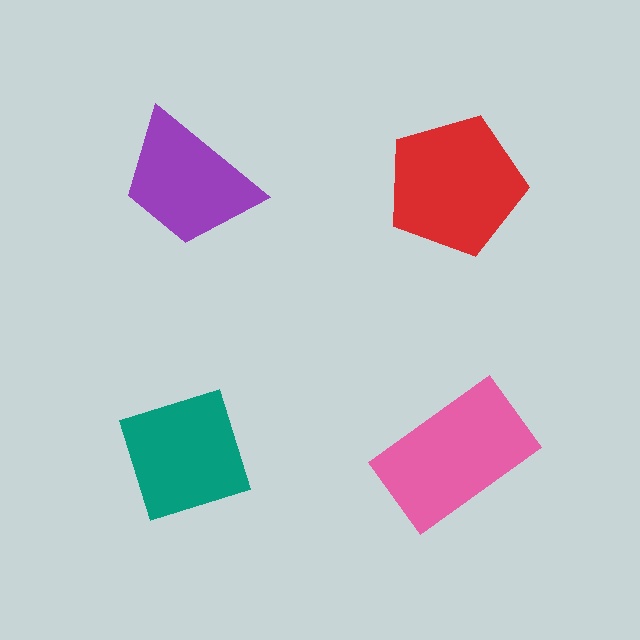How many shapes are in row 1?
2 shapes.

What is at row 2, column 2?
A pink rectangle.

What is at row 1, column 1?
A purple trapezoid.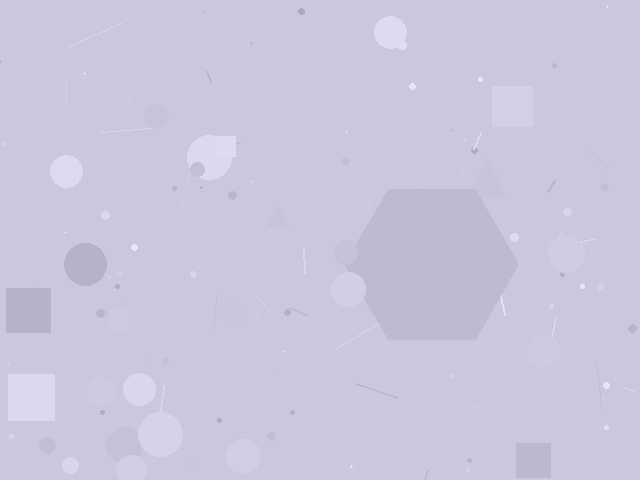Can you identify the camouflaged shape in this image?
The camouflaged shape is a hexagon.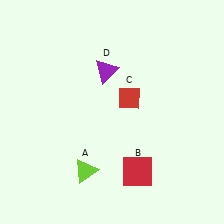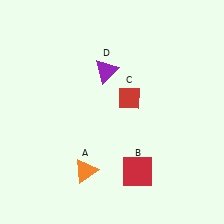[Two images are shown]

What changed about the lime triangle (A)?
In Image 1, A is lime. In Image 2, it changed to orange.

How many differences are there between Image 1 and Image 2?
There is 1 difference between the two images.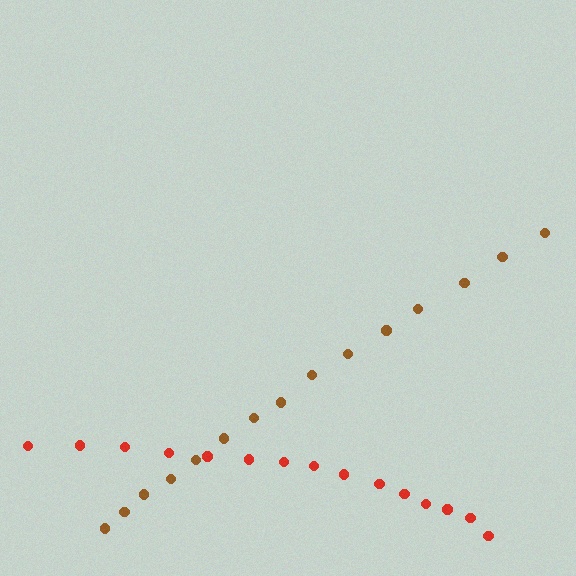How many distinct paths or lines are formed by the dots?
There are 2 distinct paths.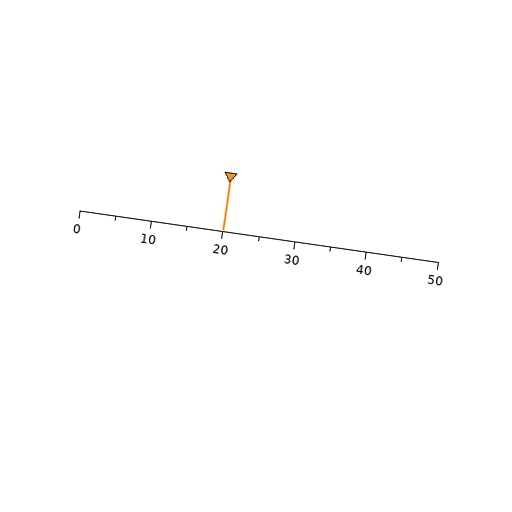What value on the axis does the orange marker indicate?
The marker indicates approximately 20.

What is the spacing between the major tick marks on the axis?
The major ticks are spaced 10 apart.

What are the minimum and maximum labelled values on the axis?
The axis runs from 0 to 50.